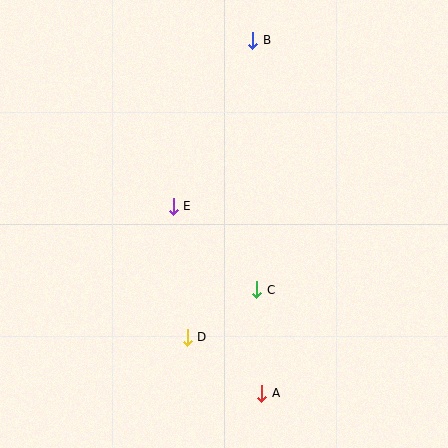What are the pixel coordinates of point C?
Point C is at (257, 290).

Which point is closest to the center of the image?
Point E at (173, 206) is closest to the center.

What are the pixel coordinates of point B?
Point B is at (253, 40).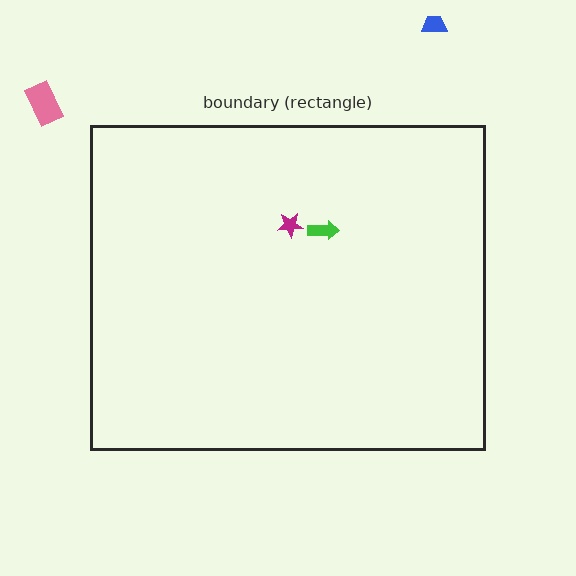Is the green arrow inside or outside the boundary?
Inside.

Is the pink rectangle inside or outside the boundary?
Outside.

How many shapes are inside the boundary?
2 inside, 2 outside.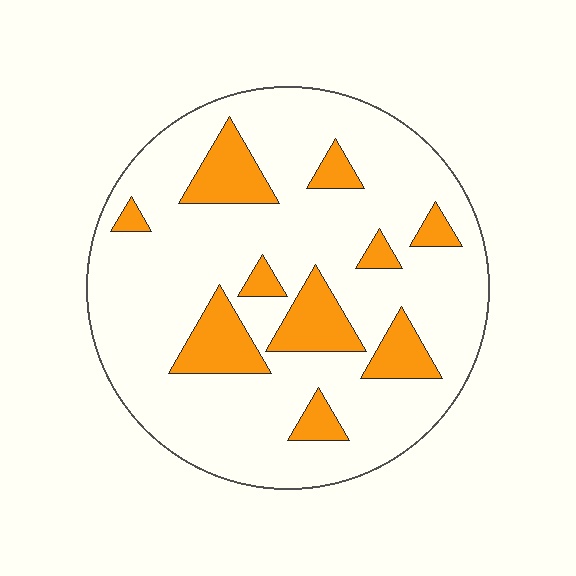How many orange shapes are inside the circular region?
10.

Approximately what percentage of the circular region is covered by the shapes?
Approximately 20%.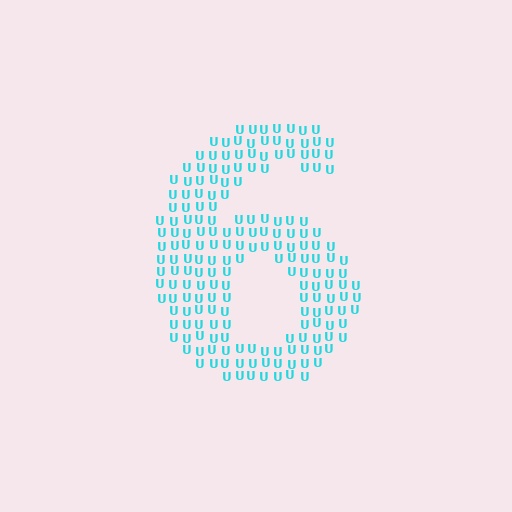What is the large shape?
The large shape is the digit 6.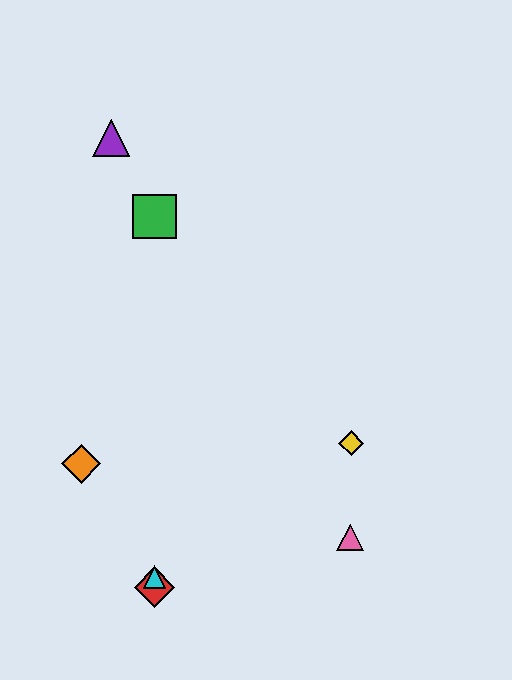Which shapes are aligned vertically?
The red diamond, the blue square, the green square, the cyan triangle are aligned vertically.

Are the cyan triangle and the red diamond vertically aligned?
Yes, both are at x≈155.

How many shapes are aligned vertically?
4 shapes (the red diamond, the blue square, the green square, the cyan triangle) are aligned vertically.